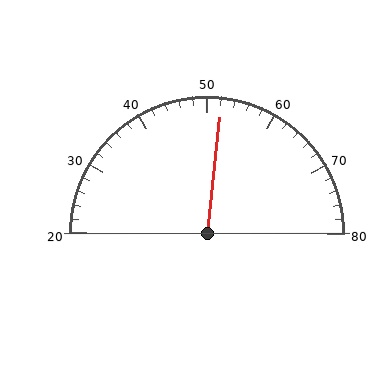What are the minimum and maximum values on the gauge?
The gauge ranges from 20 to 80.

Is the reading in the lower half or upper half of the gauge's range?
The reading is in the upper half of the range (20 to 80).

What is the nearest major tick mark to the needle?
The nearest major tick mark is 50.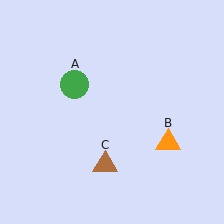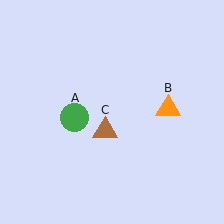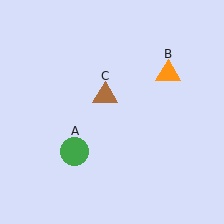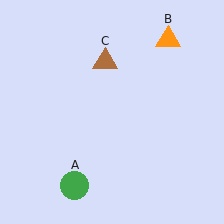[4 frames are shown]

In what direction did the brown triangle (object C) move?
The brown triangle (object C) moved up.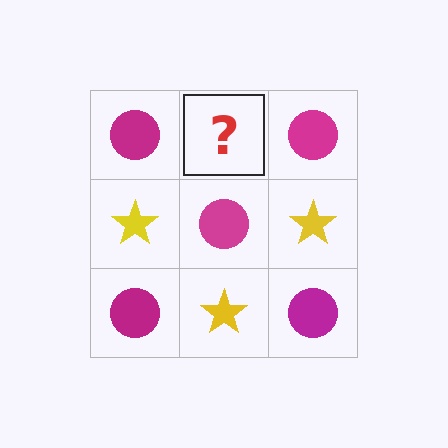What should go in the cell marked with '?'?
The missing cell should contain a yellow star.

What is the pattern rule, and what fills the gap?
The rule is that it alternates magenta circle and yellow star in a checkerboard pattern. The gap should be filled with a yellow star.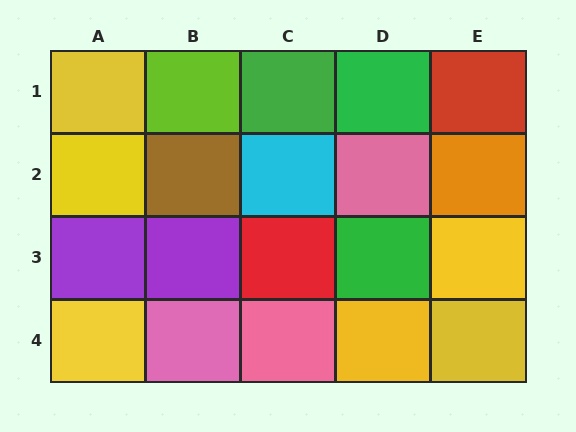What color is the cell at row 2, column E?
Orange.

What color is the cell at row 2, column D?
Pink.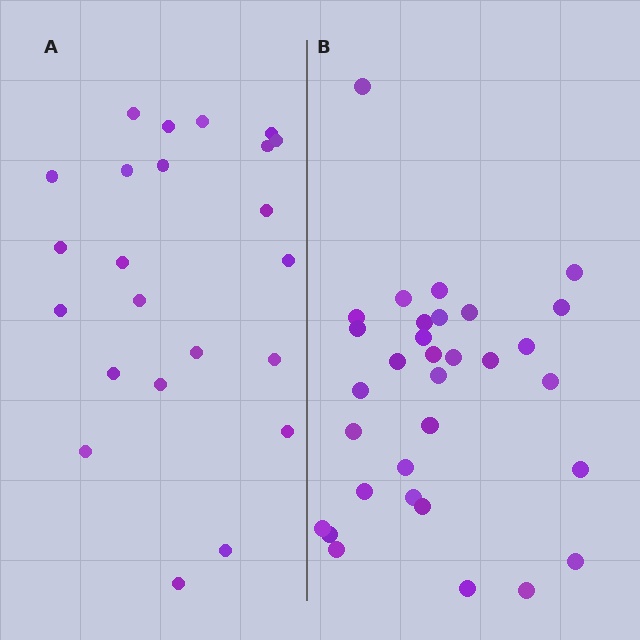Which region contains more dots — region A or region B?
Region B (the right region) has more dots.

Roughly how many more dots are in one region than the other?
Region B has roughly 8 or so more dots than region A.